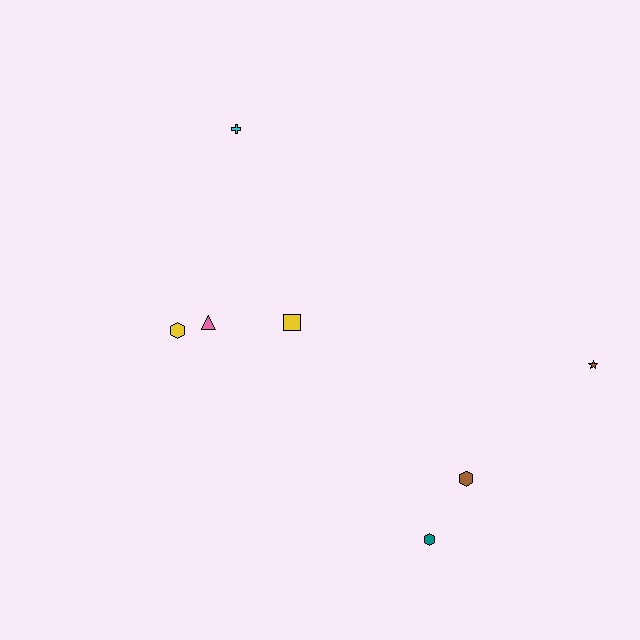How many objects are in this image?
There are 7 objects.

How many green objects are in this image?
There are no green objects.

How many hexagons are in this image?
There are 3 hexagons.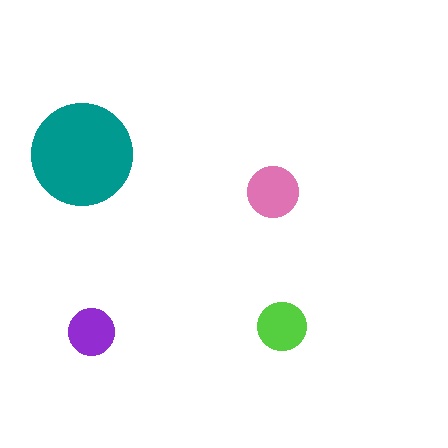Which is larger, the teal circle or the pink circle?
The teal one.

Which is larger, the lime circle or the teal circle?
The teal one.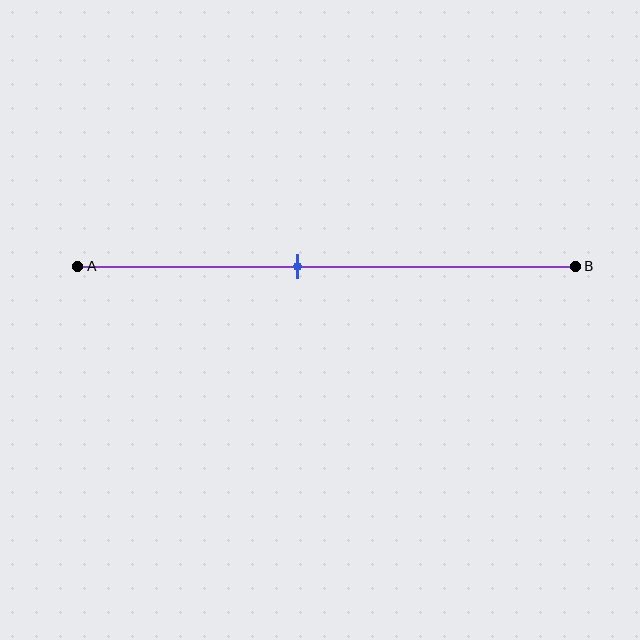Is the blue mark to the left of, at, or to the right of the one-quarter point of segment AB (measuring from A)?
The blue mark is to the right of the one-quarter point of segment AB.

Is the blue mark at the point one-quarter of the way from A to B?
No, the mark is at about 45% from A, not at the 25% one-quarter point.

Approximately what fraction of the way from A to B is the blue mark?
The blue mark is approximately 45% of the way from A to B.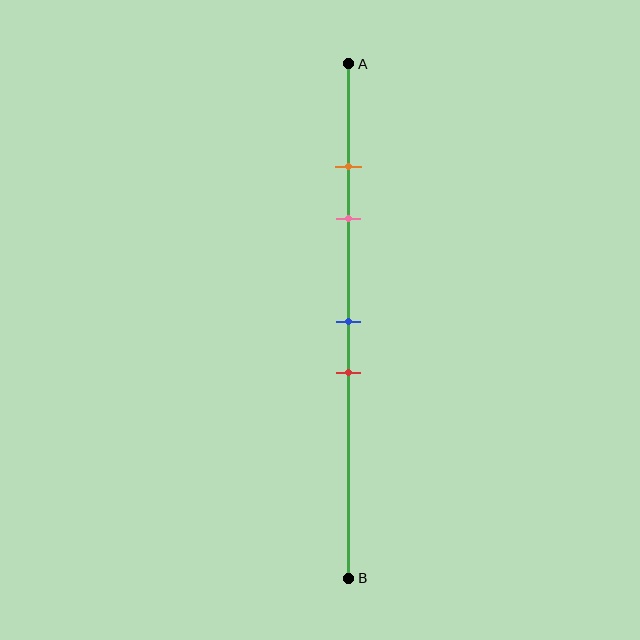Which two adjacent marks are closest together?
The orange and pink marks are the closest adjacent pair.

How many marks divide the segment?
There are 4 marks dividing the segment.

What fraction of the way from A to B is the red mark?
The red mark is approximately 60% (0.6) of the way from A to B.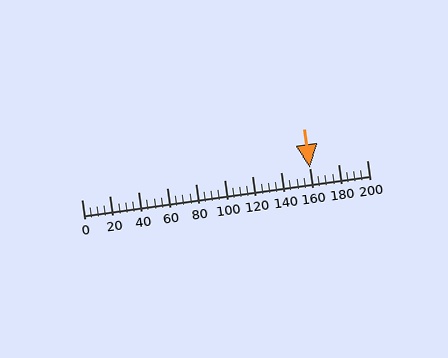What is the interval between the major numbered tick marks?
The major tick marks are spaced 20 units apart.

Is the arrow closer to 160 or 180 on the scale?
The arrow is closer to 160.